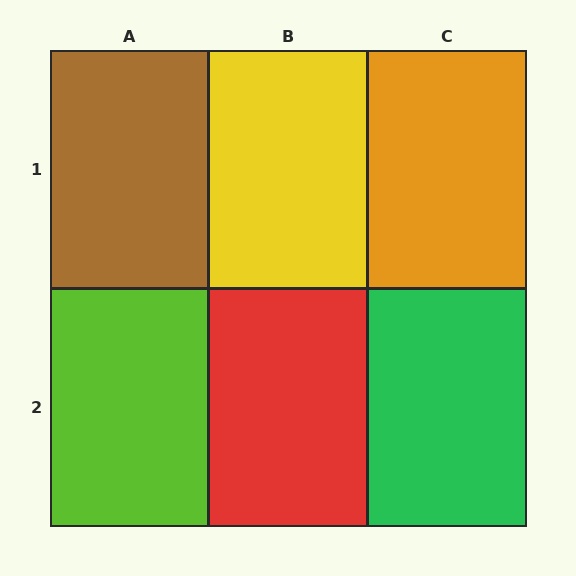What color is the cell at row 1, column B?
Yellow.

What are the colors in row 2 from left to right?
Lime, red, green.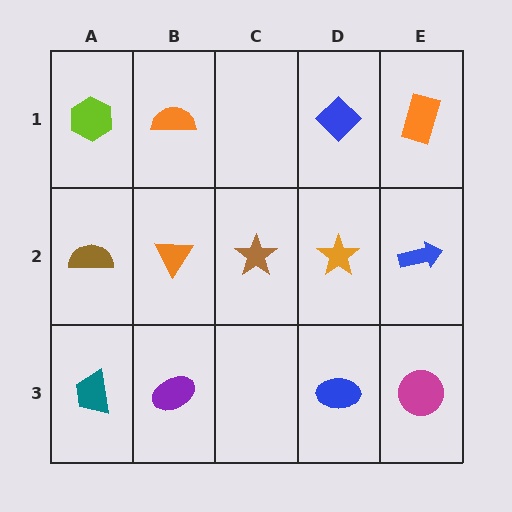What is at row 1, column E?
An orange rectangle.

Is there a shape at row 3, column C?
No, that cell is empty.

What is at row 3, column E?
A magenta circle.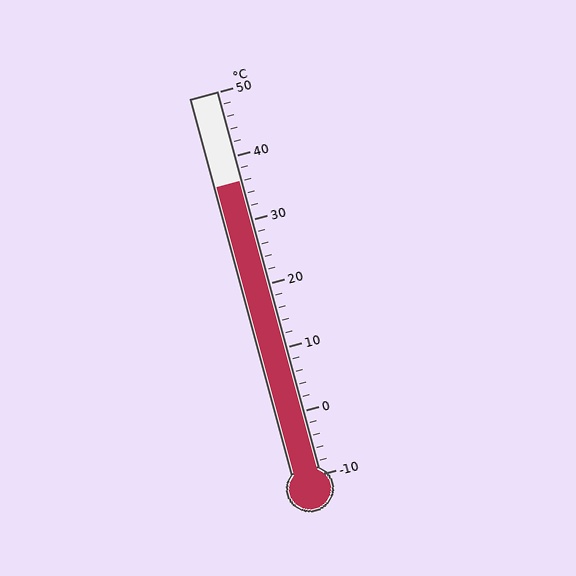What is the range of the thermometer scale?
The thermometer scale ranges from -10°C to 50°C.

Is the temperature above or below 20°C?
The temperature is above 20°C.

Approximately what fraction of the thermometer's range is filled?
The thermometer is filled to approximately 75% of its range.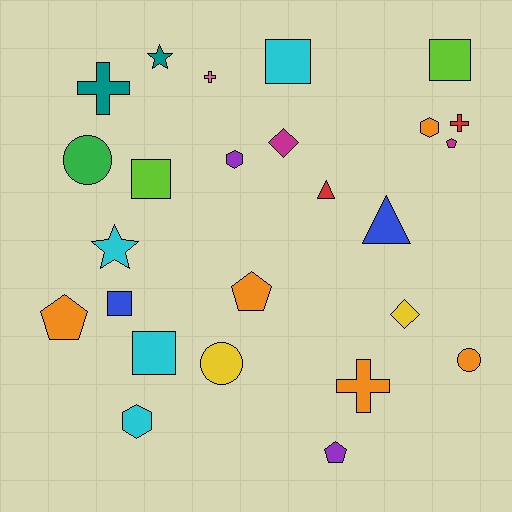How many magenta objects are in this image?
There are 2 magenta objects.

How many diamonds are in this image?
There are 2 diamonds.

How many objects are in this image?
There are 25 objects.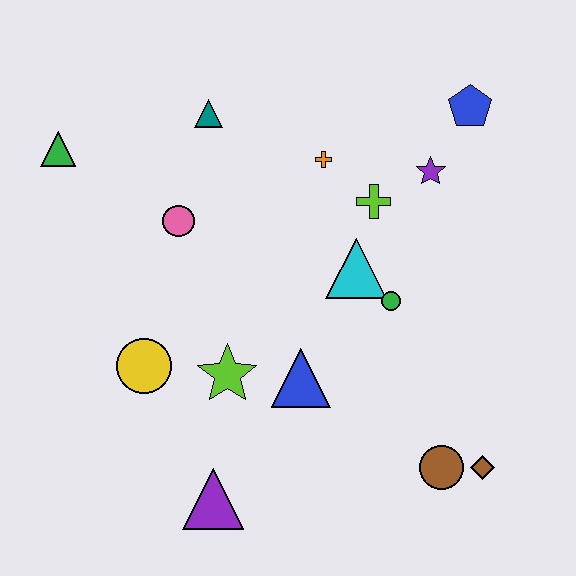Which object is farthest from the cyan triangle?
The green triangle is farthest from the cyan triangle.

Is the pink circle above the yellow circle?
Yes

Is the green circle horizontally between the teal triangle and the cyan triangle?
No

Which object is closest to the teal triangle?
The pink circle is closest to the teal triangle.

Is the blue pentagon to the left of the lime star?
No